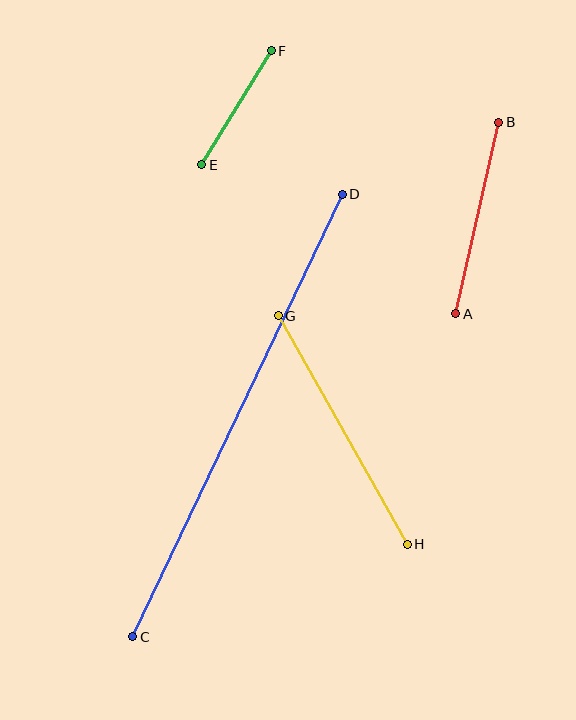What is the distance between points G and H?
The distance is approximately 263 pixels.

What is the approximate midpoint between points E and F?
The midpoint is at approximately (236, 108) pixels.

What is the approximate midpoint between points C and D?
The midpoint is at approximately (237, 415) pixels.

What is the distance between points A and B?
The distance is approximately 196 pixels.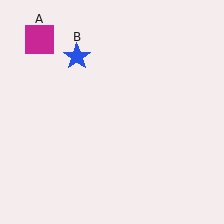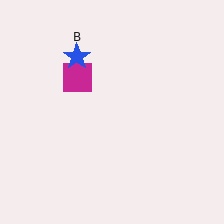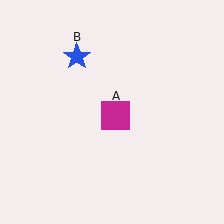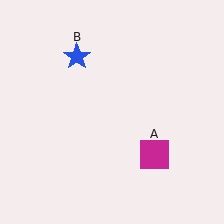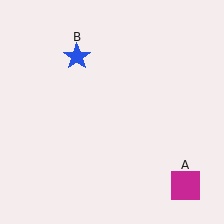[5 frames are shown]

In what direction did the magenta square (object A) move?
The magenta square (object A) moved down and to the right.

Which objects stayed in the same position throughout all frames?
Blue star (object B) remained stationary.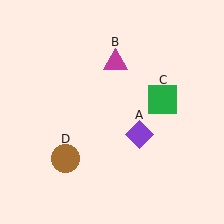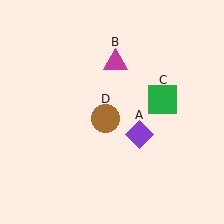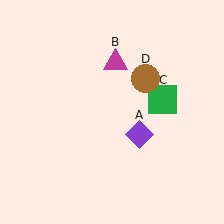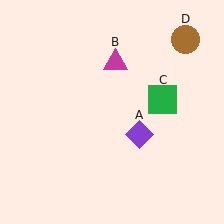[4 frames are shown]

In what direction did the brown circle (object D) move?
The brown circle (object D) moved up and to the right.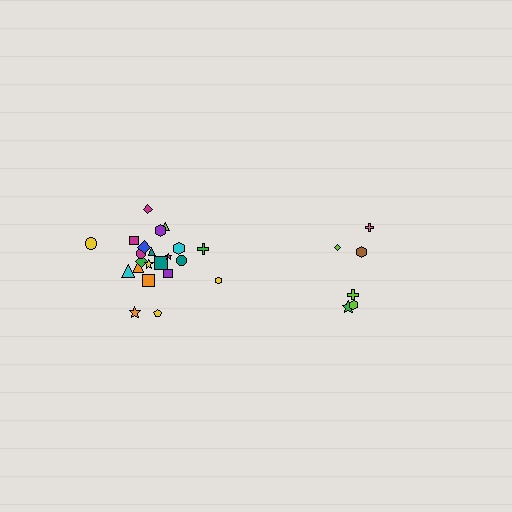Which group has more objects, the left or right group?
The left group.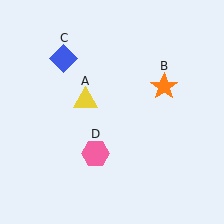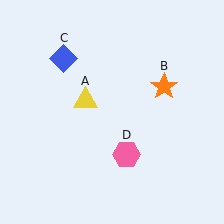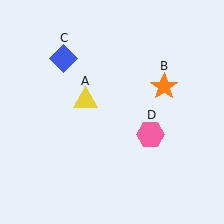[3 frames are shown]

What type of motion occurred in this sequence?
The pink hexagon (object D) rotated counterclockwise around the center of the scene.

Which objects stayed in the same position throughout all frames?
Yellow triangle (object A) and orange star (object B) and blue diamond (object C) remained stationary.